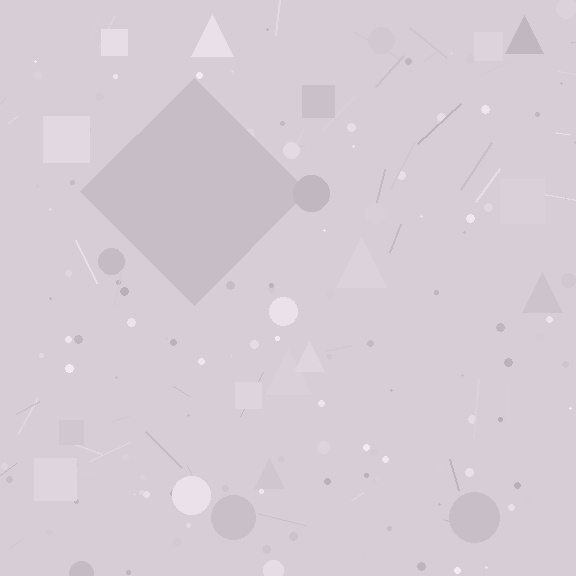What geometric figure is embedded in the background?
A diamond is embedded in the background.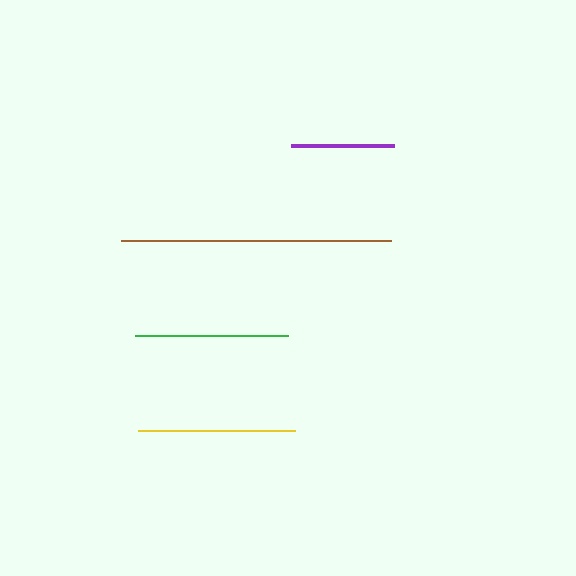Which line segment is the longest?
The brown line is the longest at approximately 270 pixels.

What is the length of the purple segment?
The purple segment is approximately 103 pixels long.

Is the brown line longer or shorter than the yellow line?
The brown line is longer than the yellow line.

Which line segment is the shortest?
The purple line is the shortest at approximately 103 pixels.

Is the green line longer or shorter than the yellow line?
The yellow line is longer than the green line.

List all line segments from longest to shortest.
From longest to shortest: brown, yellow, green, purple.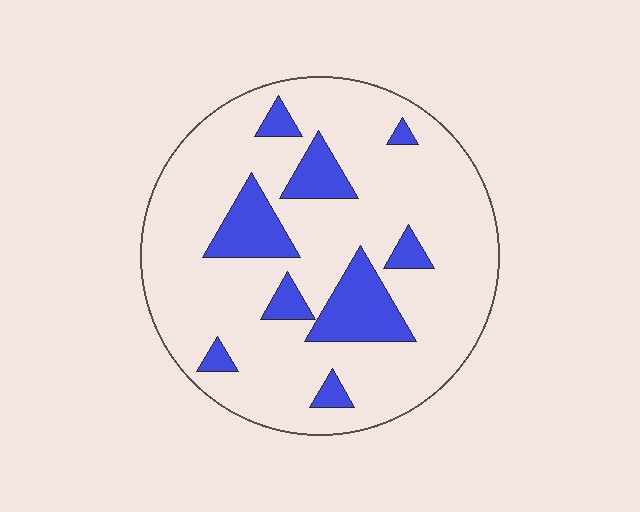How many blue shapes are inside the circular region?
9.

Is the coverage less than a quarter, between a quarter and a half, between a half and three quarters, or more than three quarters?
Less than a quarter.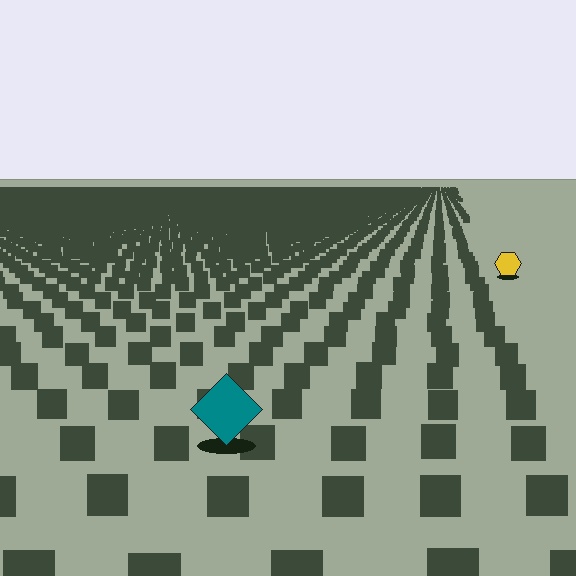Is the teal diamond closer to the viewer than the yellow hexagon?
Yes. The teal diamond is closer — you can tell from the texture gradient: the ground texture is coarser near it.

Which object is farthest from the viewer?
The yellow hexagon is farthest from the viewer. It appears smaller and the ground texture around it is denser.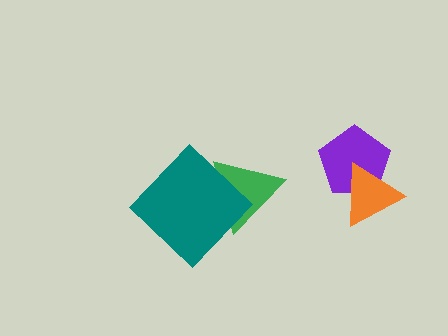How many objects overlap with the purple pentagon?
1 object overlaps with the purple pentagon.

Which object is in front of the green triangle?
The teal diamond is in front of the green triangle.